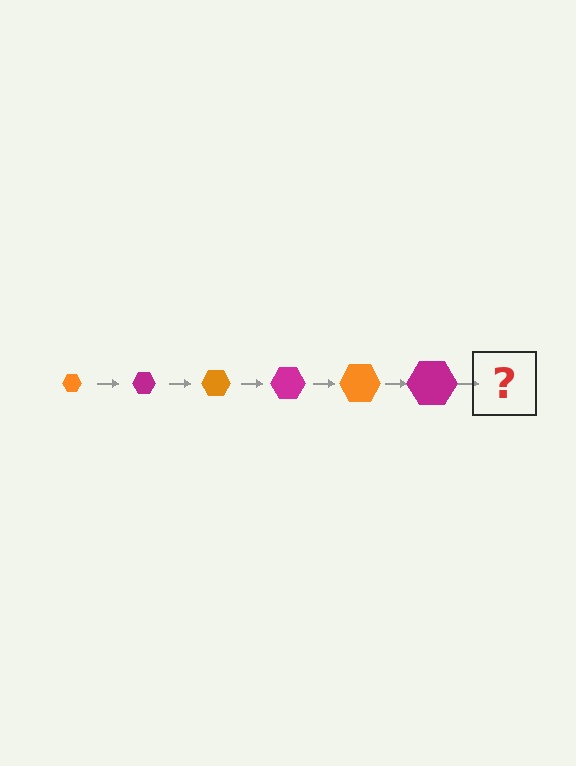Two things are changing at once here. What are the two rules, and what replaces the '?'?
The two rules are that the hexagon grows larger each step and the color cycles through orange and magenta. The '?' should be an orange hexagon, larger than the previous one.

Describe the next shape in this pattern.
It should be an orange hexagon, larger than the previous one.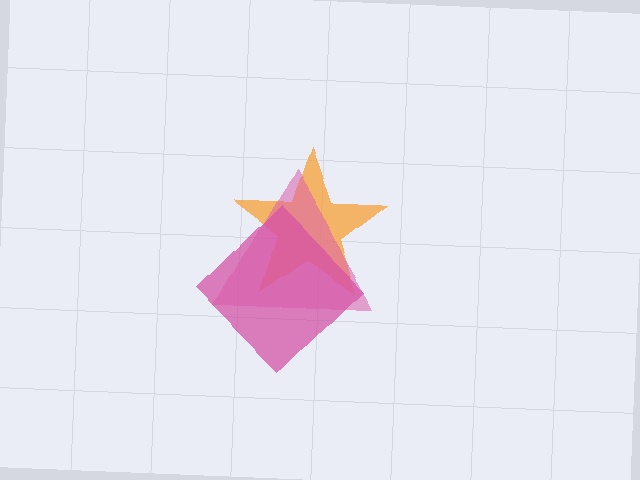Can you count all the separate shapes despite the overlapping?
Yes, there are 3 separate shapes.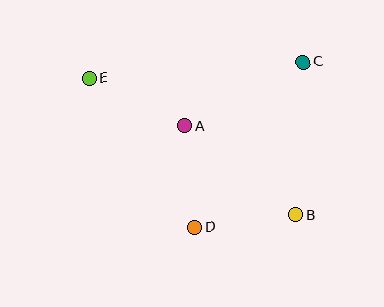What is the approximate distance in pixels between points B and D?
The distance between B and D is approximately 102 pixels.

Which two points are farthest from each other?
Points B and E are farthest from each other.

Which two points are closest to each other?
Points A and D are closest to each other.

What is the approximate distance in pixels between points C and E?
The distance between C and E is approximately 215 pixels.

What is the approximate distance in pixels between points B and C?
The distance between B and C is approximately 153 pixels.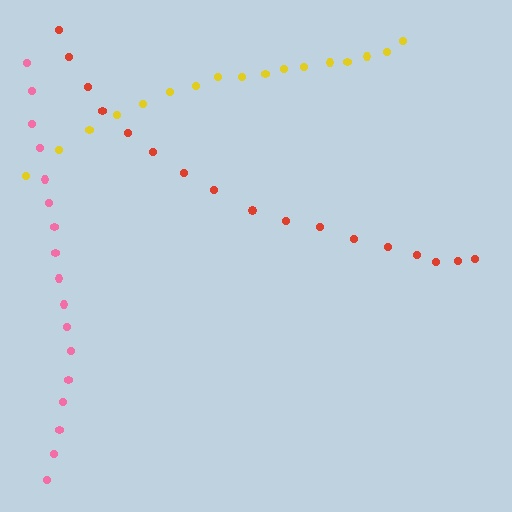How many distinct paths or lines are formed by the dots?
There are 3 distinct paths.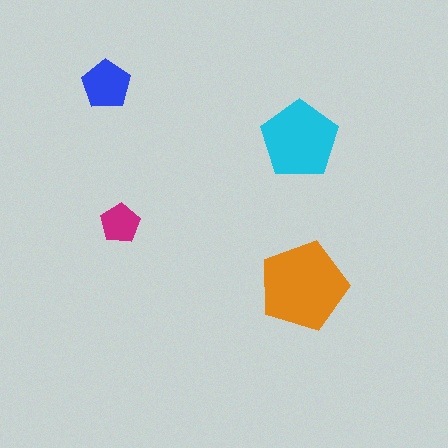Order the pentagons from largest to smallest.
the orange one, the cyan one, the blue one, the magenta one.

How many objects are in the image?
There are 4 objects in the image.